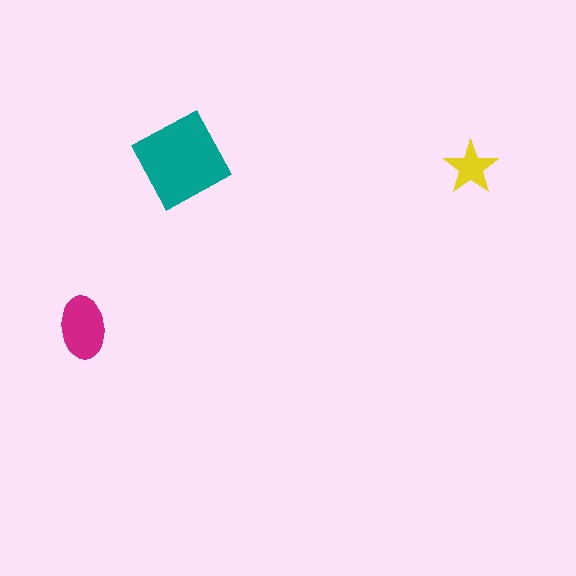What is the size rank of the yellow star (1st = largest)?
3rd.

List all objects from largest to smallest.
The teal diamond, the magenta ellipse, the yellow star.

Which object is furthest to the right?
The yellow star is rightmost.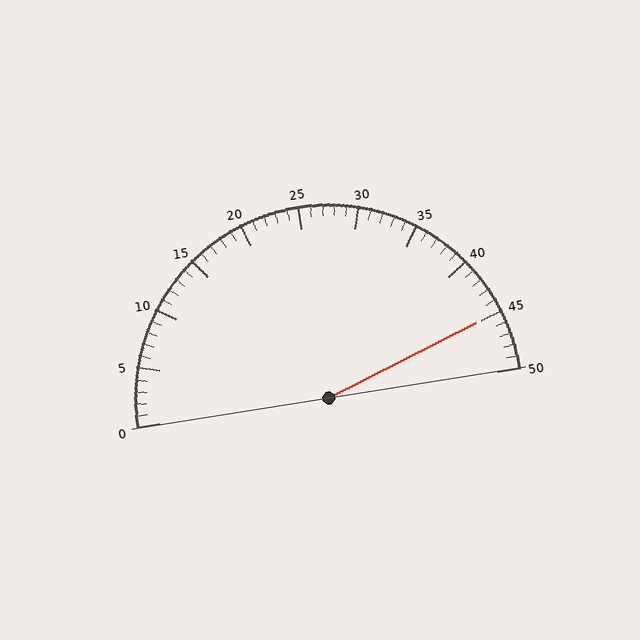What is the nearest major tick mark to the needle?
The nearest major tick mark is 45.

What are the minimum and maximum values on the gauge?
The gauge ranges from 0 to 50.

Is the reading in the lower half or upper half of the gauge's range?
The reading is in the upper half of the range (0 to 50).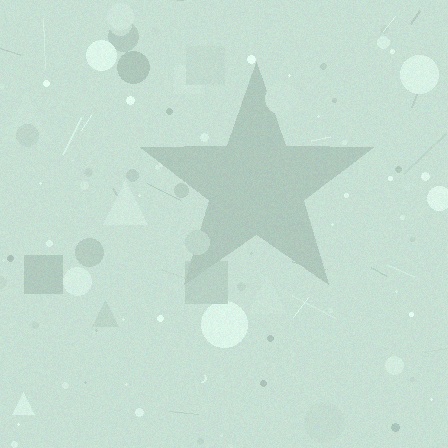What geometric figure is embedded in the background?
A star is embedded in the background.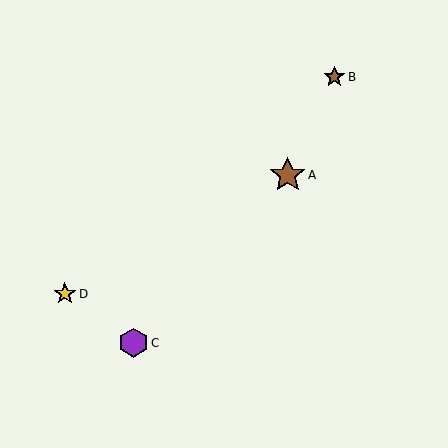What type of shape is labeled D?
Shape D is a yellow star.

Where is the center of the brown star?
The center of the brown star is at (334, 77).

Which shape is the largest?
The brown star (labeled A) is the largest.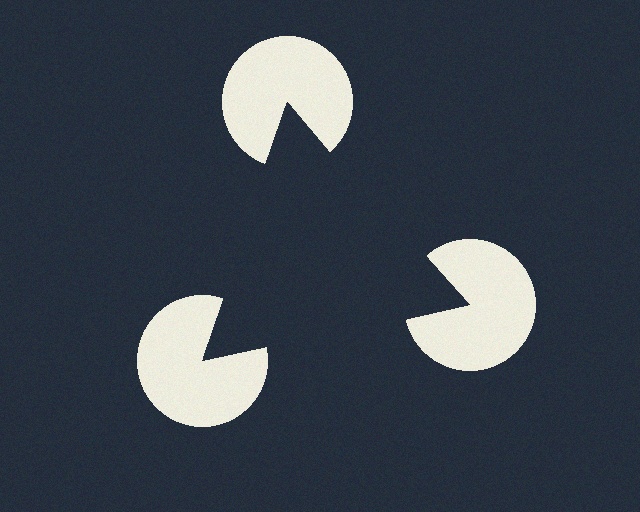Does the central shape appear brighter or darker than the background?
It typically appears slightly darker than the background, even though no actual brightness change is drawn.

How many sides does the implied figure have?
3 sides.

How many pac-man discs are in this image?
There are 3 — one at each vertex of the illusory triangle.